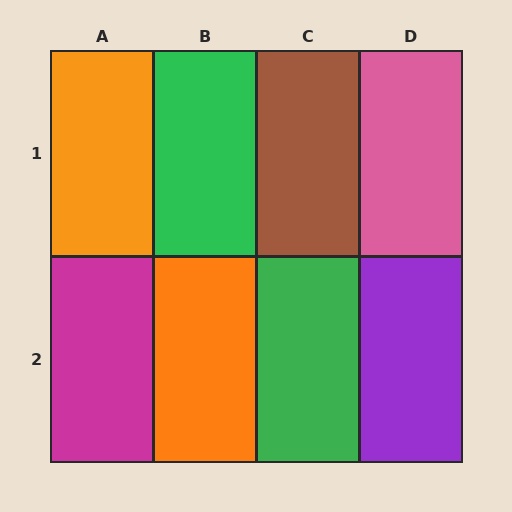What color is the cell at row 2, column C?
Green.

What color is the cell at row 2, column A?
Magenta.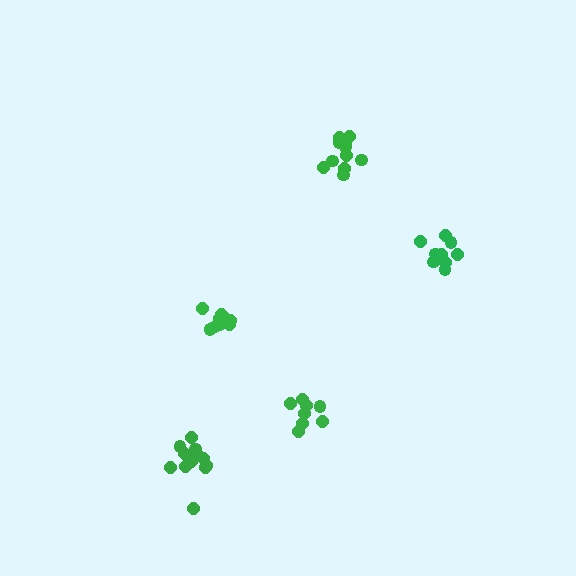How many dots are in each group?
Group 1: 8 dots, Group 2: 12 dots, Group 3: 11 dots, Group 4: 13 dots, Group 5: 10 dots (54 total).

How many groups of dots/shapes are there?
There are 5 groups.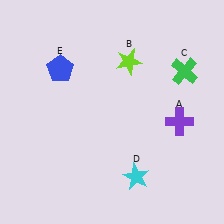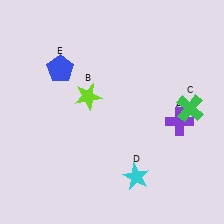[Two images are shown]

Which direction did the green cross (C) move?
The green cross (C) moved down.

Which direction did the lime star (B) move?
The lime star (B) moved left.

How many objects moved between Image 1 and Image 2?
2 objects moved between the two images.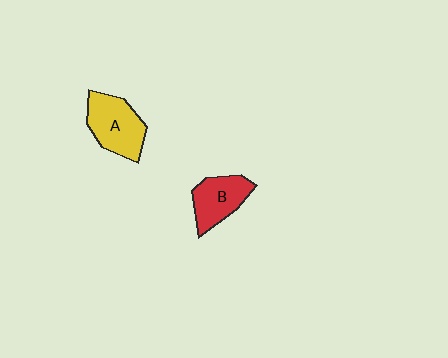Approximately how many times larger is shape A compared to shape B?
Approximately 1.2 times.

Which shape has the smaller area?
Shape B (red).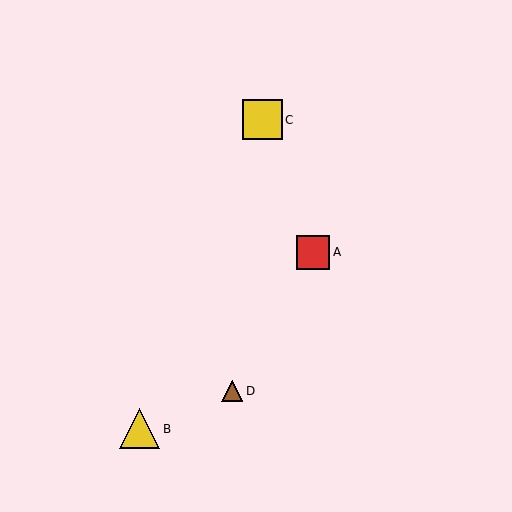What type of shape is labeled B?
Shape B is a yellow triangle.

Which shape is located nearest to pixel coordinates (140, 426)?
The yellow triangle (labeled B) at (140, 429) is nearest to that location.